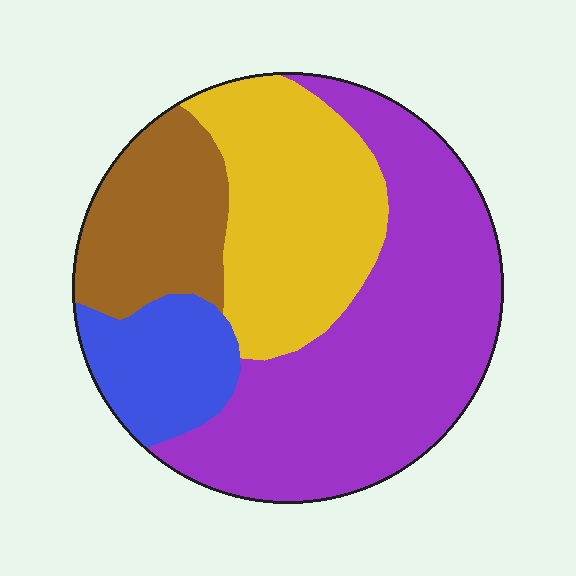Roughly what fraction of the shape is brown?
Brown covers roughly 15% of the shape.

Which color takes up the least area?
Blue, at roughly 10%.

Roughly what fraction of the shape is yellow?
Yellow covers around 25% of the shape.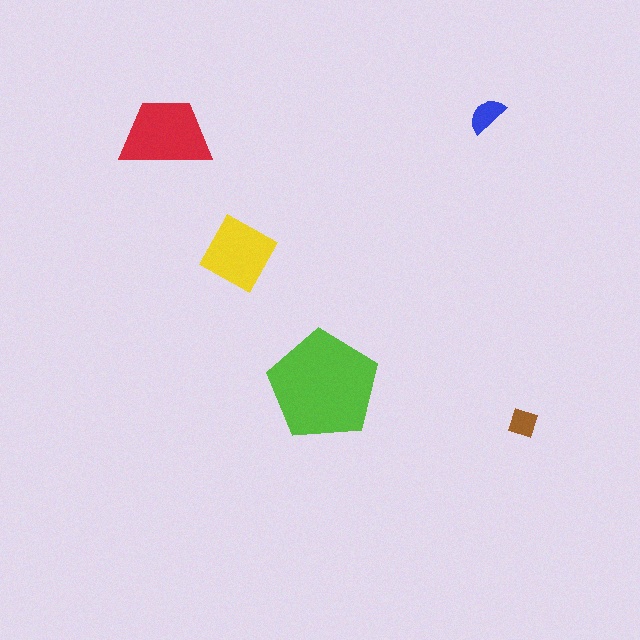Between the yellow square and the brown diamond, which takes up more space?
The yellow square.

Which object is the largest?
The lime pentagon.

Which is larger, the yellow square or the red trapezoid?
The red trapezoid.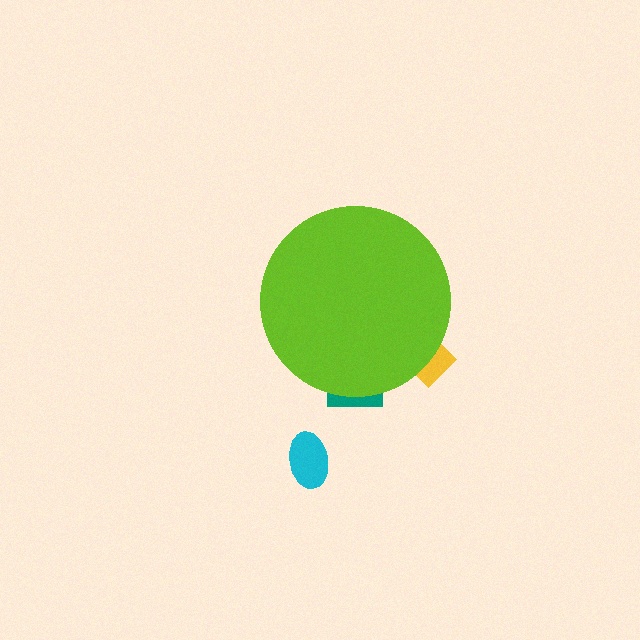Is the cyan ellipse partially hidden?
No, the cyan ellipse is fully visible.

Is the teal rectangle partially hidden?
Yes, the teal rectangle is partially hidden behind the lime circle.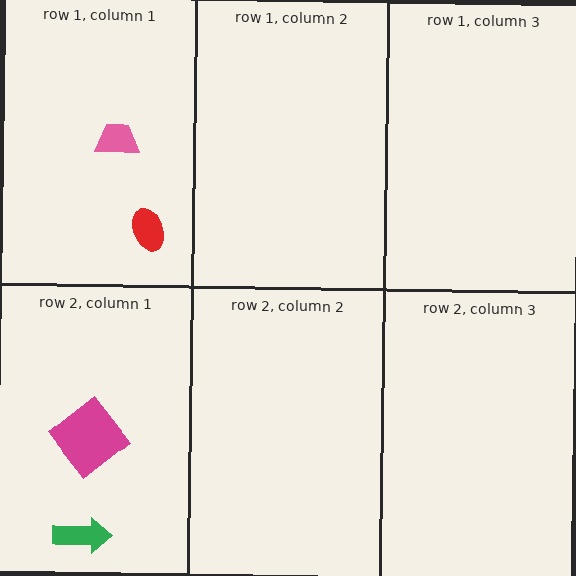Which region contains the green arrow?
The row 2, column 1 region.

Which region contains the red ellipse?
The row 1, column 1 region.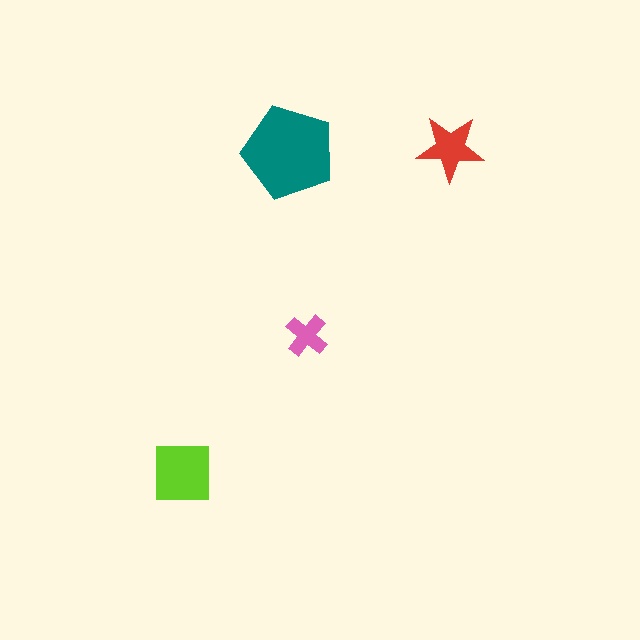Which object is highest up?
The red star is topmost.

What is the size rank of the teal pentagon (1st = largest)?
1st.